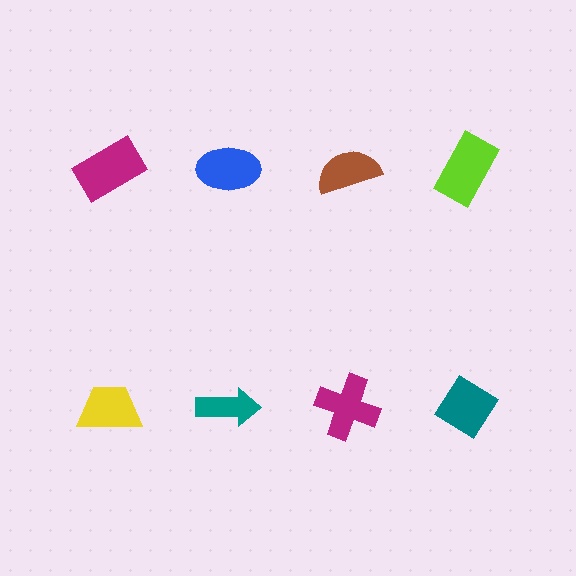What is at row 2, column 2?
A teal arrow.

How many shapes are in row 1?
4 shapes.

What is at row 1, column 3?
A brown semicircle.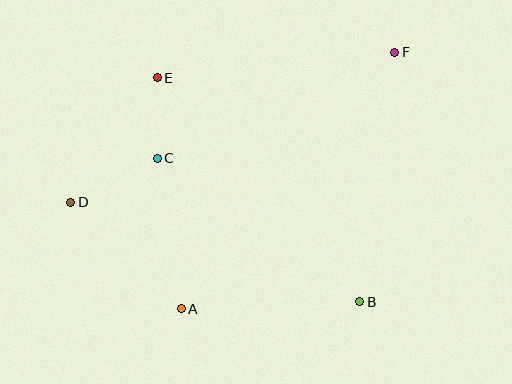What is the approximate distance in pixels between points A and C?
The distance between A and C is approximately 153 pixels.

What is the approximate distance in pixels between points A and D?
The distance between A and D is approximately 154 pixels.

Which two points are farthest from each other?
Points D and F are farthest from each other.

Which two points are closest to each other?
Points C and E are closest to each other.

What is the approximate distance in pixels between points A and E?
The distance between A and E is approximately 232 pixels.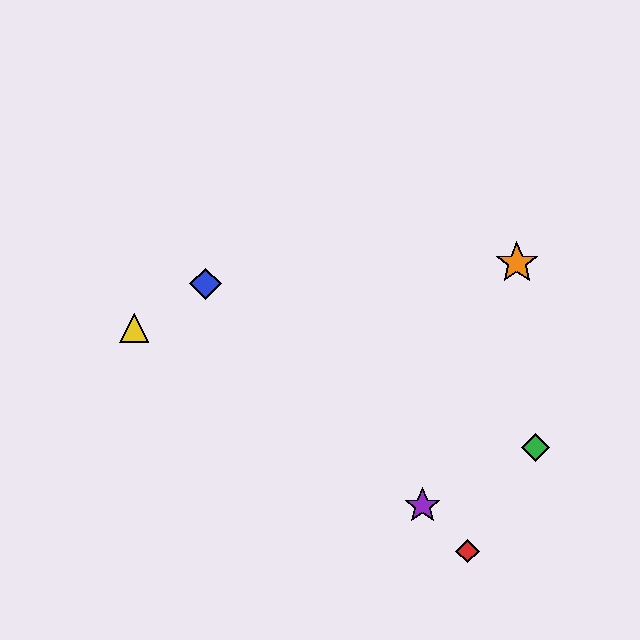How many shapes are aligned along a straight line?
3 shapes (the red diamond, the blue diamond, the purple star) are aligned along a straight line.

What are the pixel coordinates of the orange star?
The orange star is at (517, 263).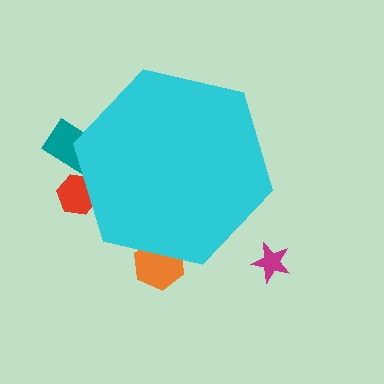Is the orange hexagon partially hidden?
Yes, the orange hexagon is partially hidden behind the cyan hexagon.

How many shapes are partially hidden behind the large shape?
3 shapes are partially hidden.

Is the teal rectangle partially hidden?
Yes, the teal rectangle is partially hidden behind the cyan hexagon.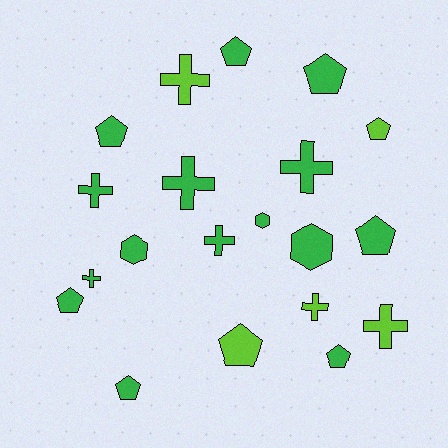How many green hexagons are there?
There are 3 green hexagons.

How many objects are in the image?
There are 20 objects.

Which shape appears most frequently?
Pentagon, with 9 objects.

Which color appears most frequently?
Green, with 15 objects.